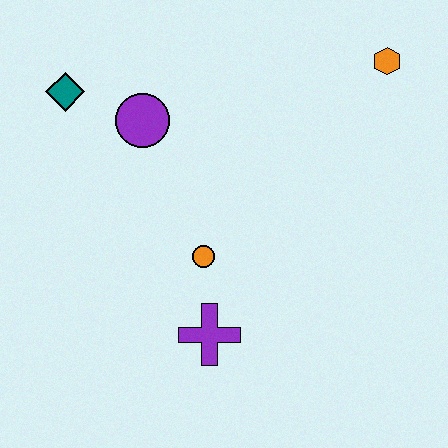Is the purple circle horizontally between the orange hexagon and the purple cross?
No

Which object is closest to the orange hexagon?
The purple circle is closest to the orange hexagon.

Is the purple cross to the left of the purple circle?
No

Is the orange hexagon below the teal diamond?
No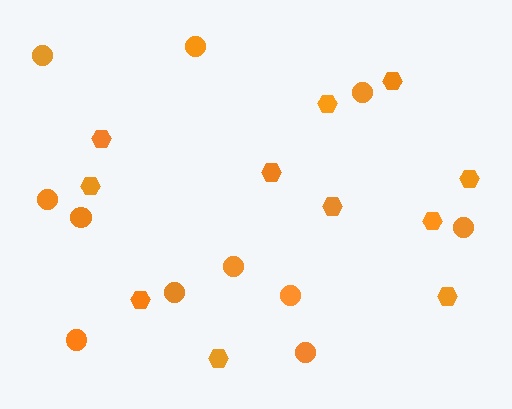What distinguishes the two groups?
There are 2 groups: one group of hexagons (11) and one group of circles (11).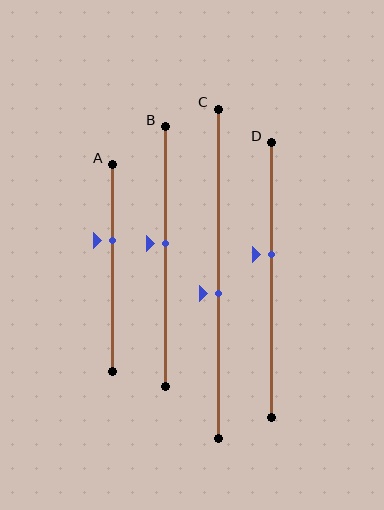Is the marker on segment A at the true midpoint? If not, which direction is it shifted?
No, the marker on segment A is shifted upward by about 13% of the segment length.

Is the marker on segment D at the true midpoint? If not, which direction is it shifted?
No, the marker on segment D is shifted upward by about 9% of the segment length.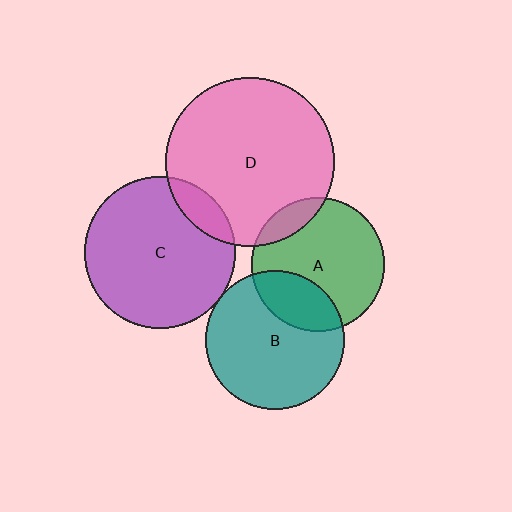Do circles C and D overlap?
Yes.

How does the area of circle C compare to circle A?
Approximately 1.3 times.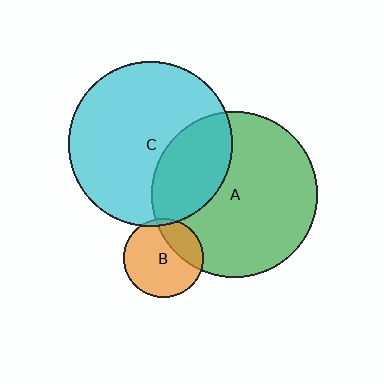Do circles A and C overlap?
Yes.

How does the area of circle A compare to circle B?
Approximately 4.4 times.